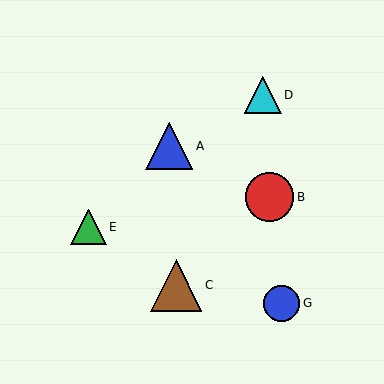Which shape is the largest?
The brown triangle (labeled C) is the largest.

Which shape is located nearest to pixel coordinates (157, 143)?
The blue triangle (labeled A) at (169, 146) is nearest to that location.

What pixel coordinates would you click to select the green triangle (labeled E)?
Click at (88, 227) to select the green triangle E.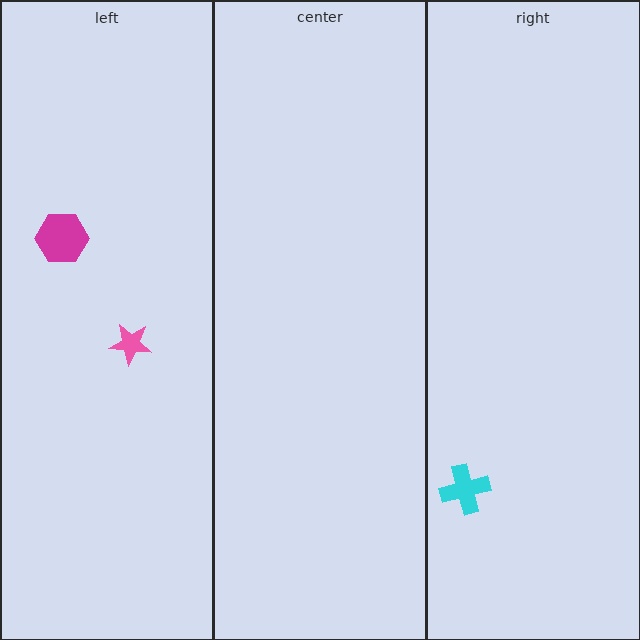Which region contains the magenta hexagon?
The left region.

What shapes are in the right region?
The cyan cross.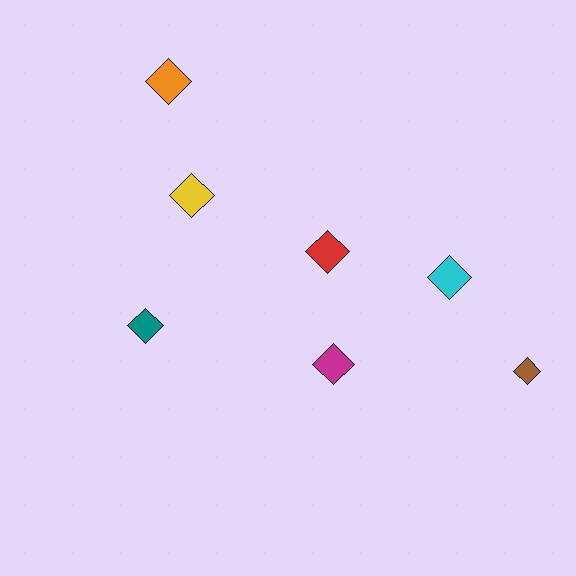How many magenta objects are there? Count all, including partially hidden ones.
There is 1 magenta object.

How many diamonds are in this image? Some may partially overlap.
There are 7 diamonds.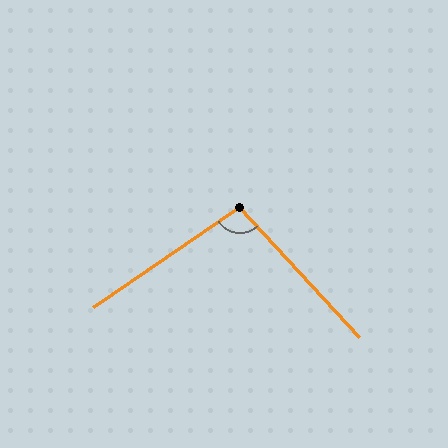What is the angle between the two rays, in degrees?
Approximately 98 degrees.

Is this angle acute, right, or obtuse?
It is obtuse.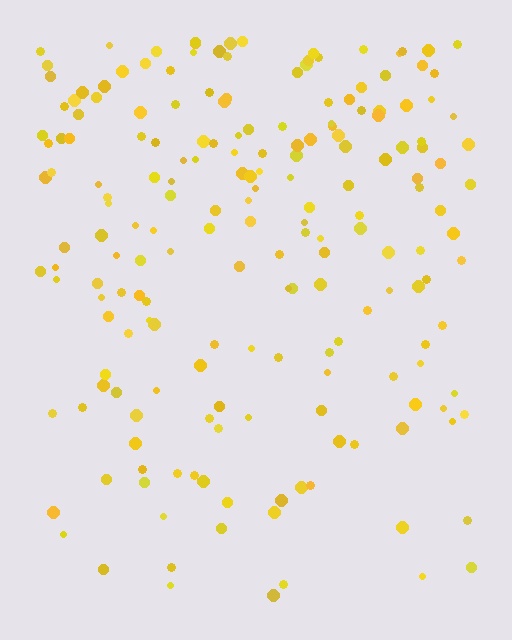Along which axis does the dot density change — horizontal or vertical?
Vertical.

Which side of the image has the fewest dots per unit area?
The bottom.